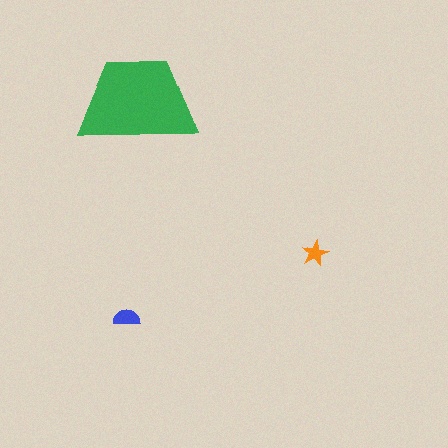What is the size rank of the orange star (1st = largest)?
3rd.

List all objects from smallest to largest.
The orange star, the blue semicircle, the green trapezoid.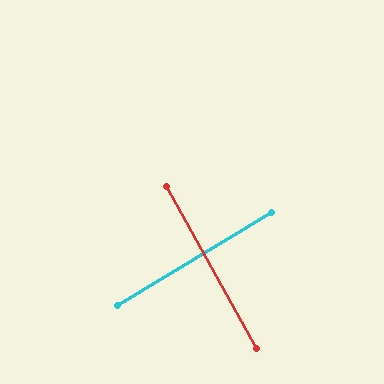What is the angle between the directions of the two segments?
Approximately 88 degrees.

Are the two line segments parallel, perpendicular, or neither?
Perpendicular — they meet at approximately 88°.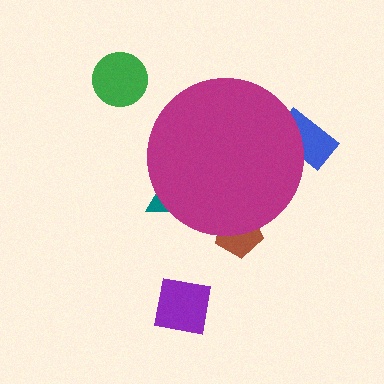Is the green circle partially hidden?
No, the green circle is fully visible.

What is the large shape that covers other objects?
A magenta circle.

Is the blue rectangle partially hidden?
Yes, the blue rectangle is partially hidden behind the magenta circle.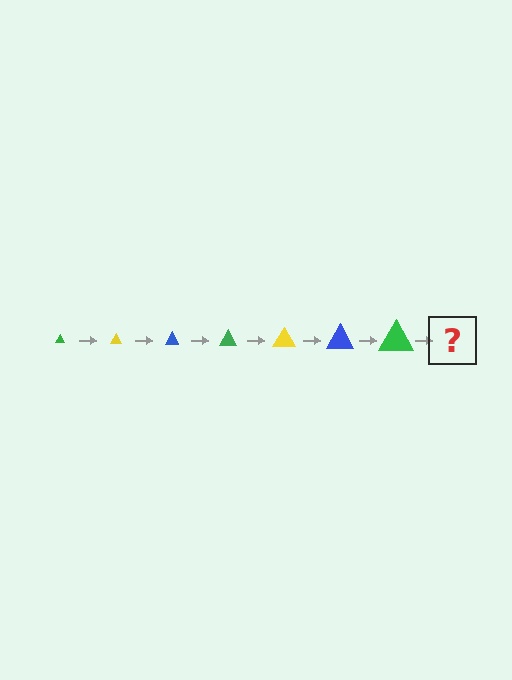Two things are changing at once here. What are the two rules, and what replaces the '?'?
The two rules are that the triangle grows larger each step and the color cycles through green, yellow, and blue. The '?' should be a yellow triangle, larger than the previous one.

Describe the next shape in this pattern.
It should be a yellow triangle, larger than the previous one.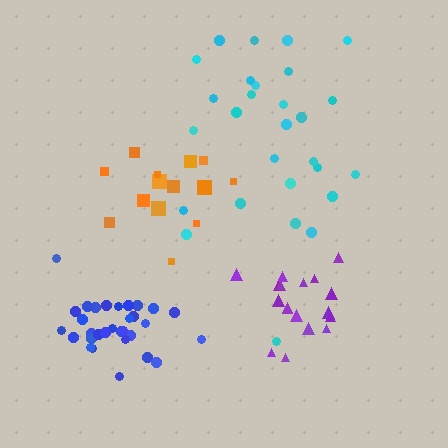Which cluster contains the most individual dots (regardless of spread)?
Blue (32).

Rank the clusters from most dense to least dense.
blue, purple, orange, cyan.